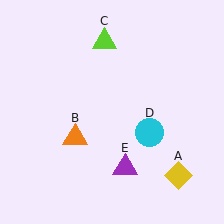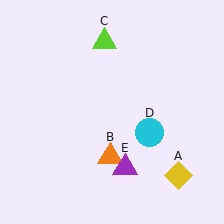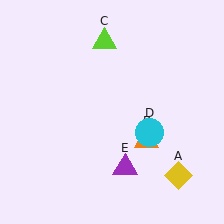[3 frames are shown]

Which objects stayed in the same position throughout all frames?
Yellow diamond (object A) and lime triangle (object C) and cyan circle (object D) and purple triangle (object E) remained stationary.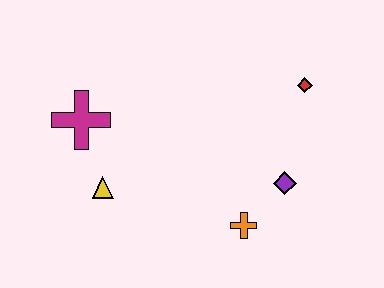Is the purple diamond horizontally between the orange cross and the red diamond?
Yes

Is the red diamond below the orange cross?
No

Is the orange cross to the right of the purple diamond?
No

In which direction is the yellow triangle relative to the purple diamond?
The yellow triangle is to the left of the purple diamond.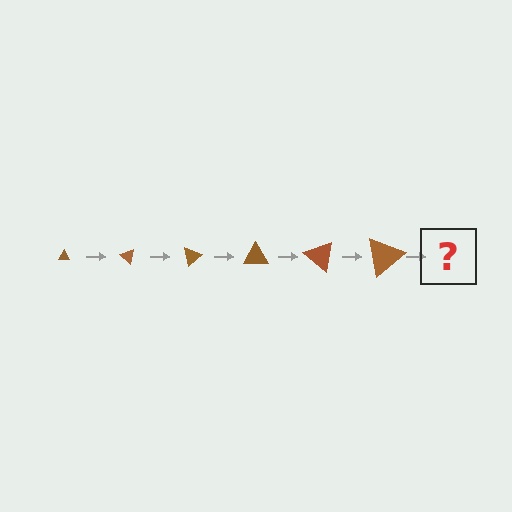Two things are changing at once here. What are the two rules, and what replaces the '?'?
The two rules are that the triangle grows larger each step and it rotates 40 degrees each step. The '?' should be a triangle, larger than the previous one and rotated 240 degrees from the start.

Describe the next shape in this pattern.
It should be a triangle, larger than the previous one and rotated 240 degrees from the start.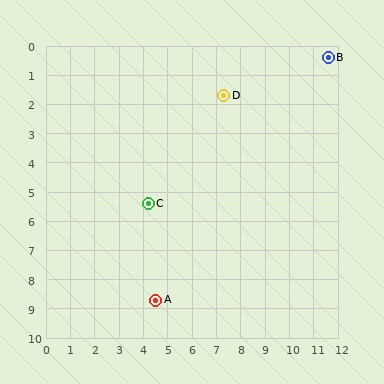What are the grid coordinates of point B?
Point B is at approximately (11.6, 0.4).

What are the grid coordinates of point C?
Point C is at approximately (4.2, 5.4).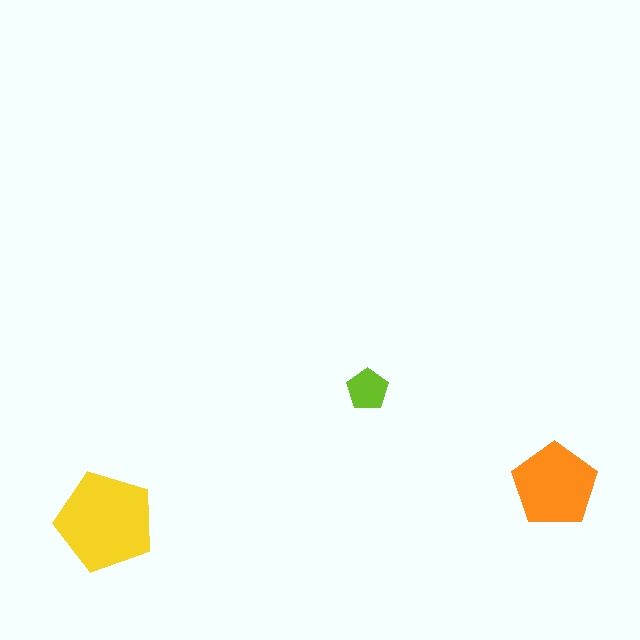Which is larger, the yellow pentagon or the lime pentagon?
The yellow one.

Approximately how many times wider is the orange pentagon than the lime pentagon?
About 2 times wider.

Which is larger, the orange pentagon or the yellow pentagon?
The yellow one.